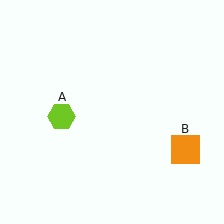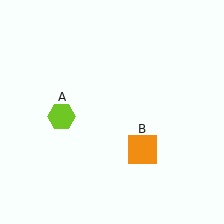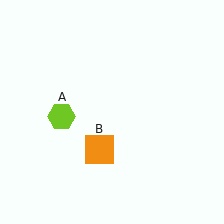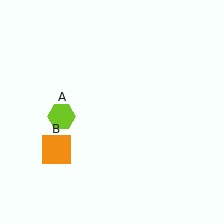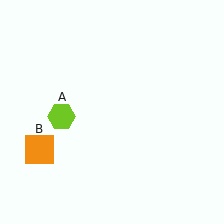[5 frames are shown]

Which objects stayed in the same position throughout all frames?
Lime hexagon (object A) remained stationary.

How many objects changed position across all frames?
1 object changed position: orange square (object B).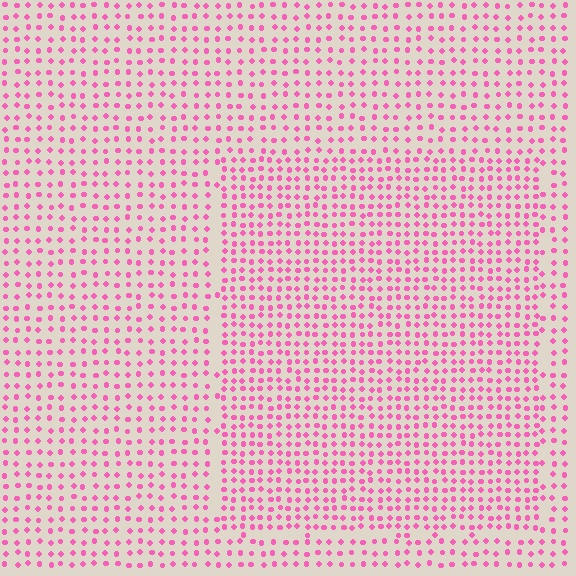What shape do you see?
I see a rectangle.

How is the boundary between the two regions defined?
The boundary is defined by a change in element density (approximately 1.5x ratio). All elements are the same color, size, and shape.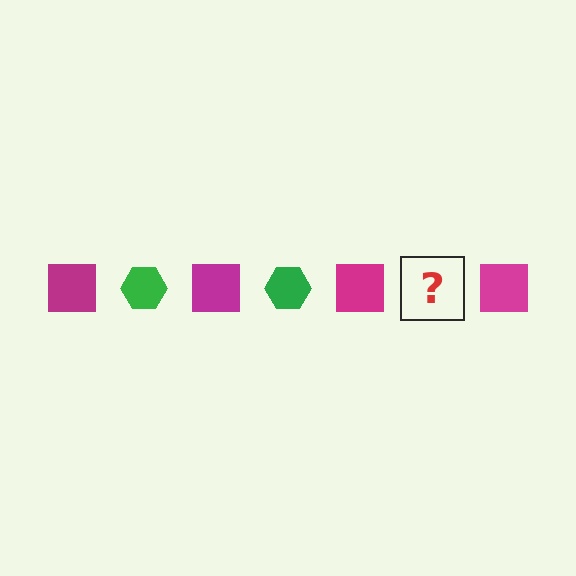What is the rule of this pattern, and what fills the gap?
The rule is that the pattern alternates between magenta square and green hexagon. The gap should be filled with a green hexagon.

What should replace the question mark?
The question mark should be replaced with a green hexagon.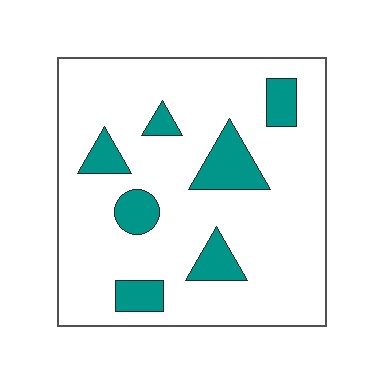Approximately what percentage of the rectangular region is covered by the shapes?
Approximately 15%.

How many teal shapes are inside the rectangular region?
7.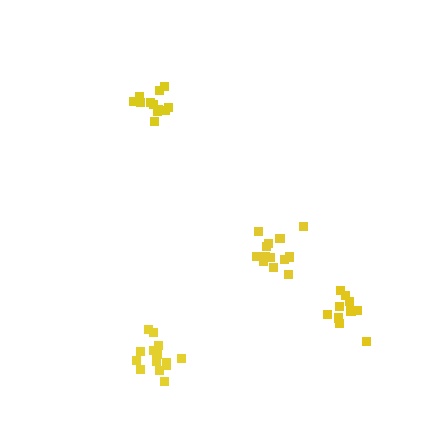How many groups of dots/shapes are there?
There are 4 groups.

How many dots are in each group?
Group 1: 13 dots, Group 2: 12 dots, Group 3: 15 dots, Group 4: 10 dots (50 total).